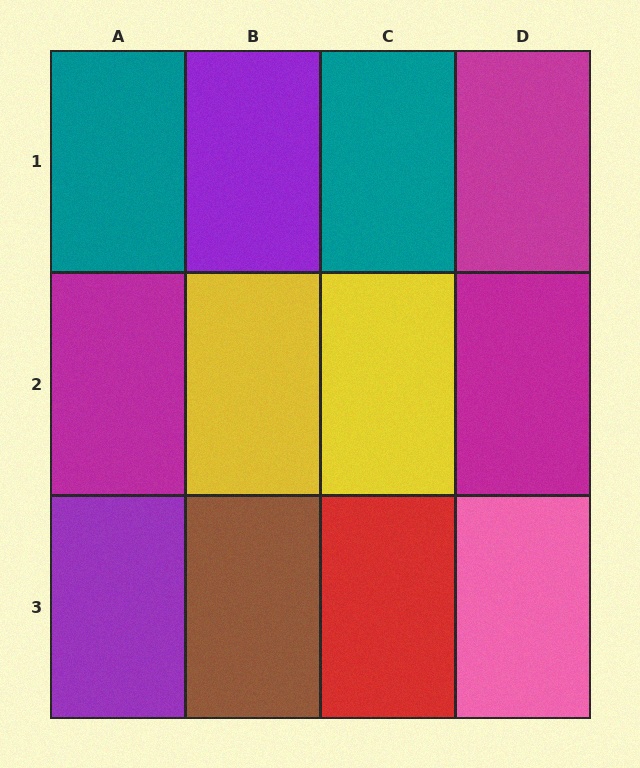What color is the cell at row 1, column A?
Teal.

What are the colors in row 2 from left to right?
Magenta, yellow, yellow, magenta.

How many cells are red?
1 cell is red.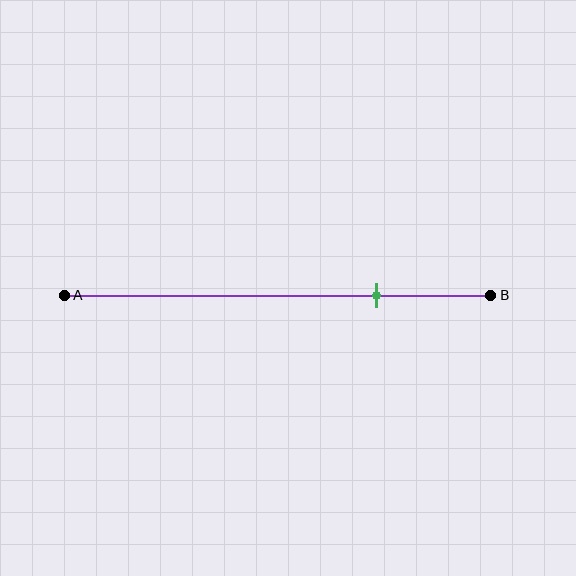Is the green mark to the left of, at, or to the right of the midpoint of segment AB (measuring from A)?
The green mark is to the right of the midpoint of segment AB.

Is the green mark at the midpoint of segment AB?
No, the mark is at about 75% from A, not at the 50% midpoint.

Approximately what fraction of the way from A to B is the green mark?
The green mark is approximately 75% of the way from A to B.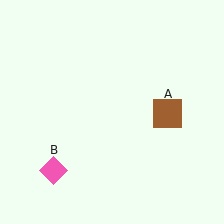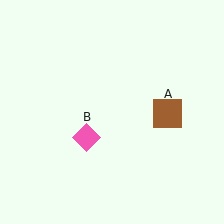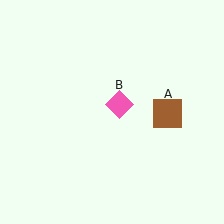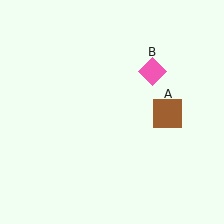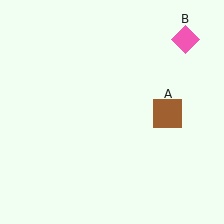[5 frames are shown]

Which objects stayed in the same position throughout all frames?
Brown square (object A) remained stationary.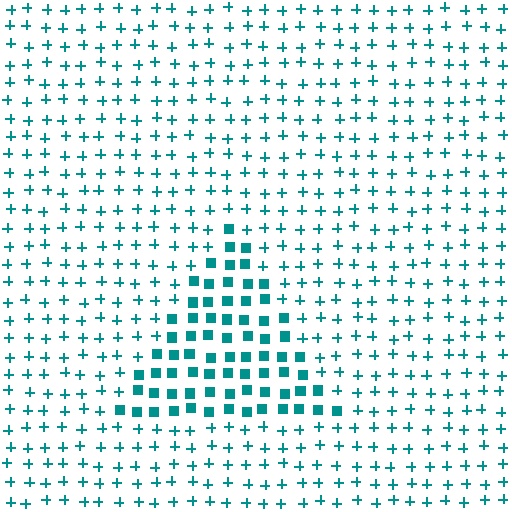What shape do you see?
I see a triangle.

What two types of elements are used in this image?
The image uses squares inside the triangle region and plus signs outside it.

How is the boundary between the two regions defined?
The boundary is defined by a change in element shape: squares inside vs. plus signs outside. All elements share the same color and spacing.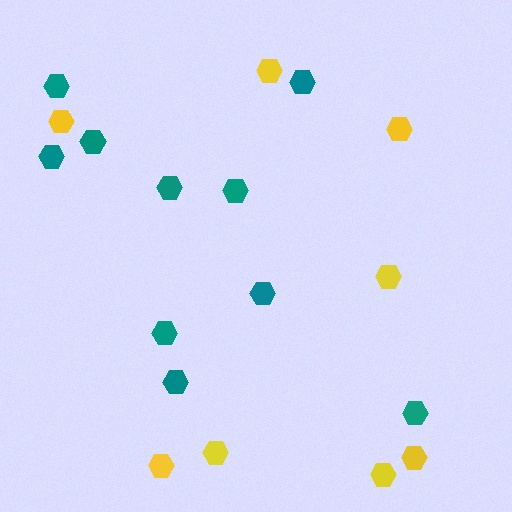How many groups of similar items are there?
There are 2 groups: one group of teal hexagons (10) and one group of yellow hexagons (8).